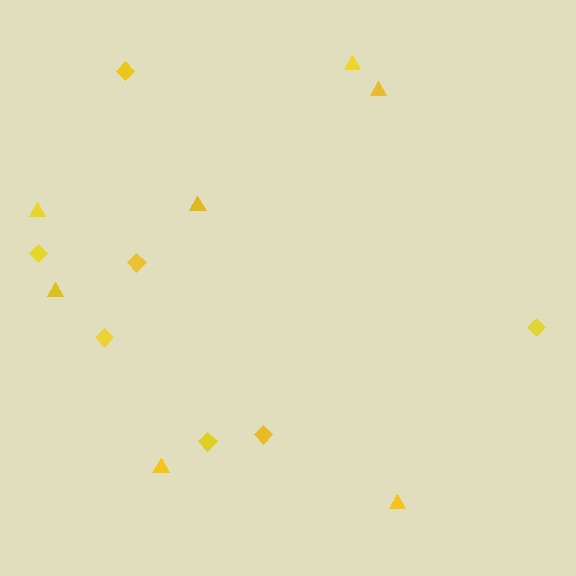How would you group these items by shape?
There are 2 groups: one group of diamonds (7) and one group of triangles (7).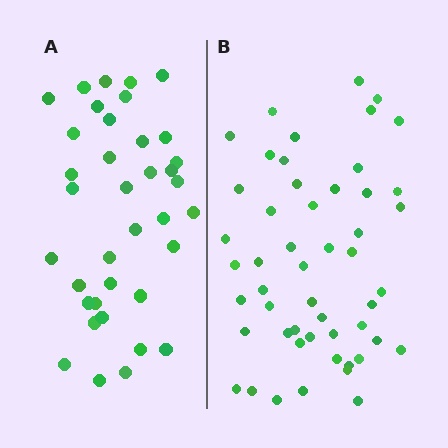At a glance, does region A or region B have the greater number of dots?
Region B (the right region) has more dots.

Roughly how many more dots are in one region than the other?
Region B has approximately 15 more dots than region A.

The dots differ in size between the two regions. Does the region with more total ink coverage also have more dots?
No. Region A has more total ink coverage because its dots are larger, but region B actually contains more individual dots. Total area can be misleading — the number of items is what matters here.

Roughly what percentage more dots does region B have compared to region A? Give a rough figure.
About 40% more.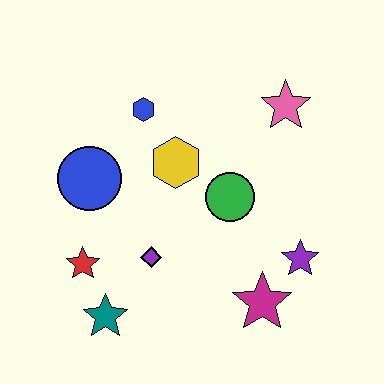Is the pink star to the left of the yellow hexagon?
No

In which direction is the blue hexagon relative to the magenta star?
The blue hexagon is above the magenta star.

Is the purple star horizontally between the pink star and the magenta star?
No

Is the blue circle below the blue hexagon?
Yes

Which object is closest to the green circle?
The yellow hexagon is closest to the green circle.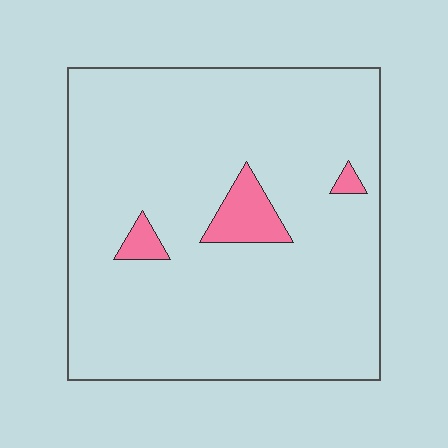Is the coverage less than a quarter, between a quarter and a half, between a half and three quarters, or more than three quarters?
Less than a quarter.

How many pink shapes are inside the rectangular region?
3.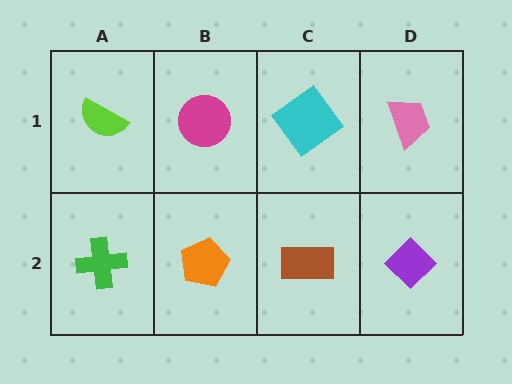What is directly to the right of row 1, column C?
A pink trapezoid.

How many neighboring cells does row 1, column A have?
2.